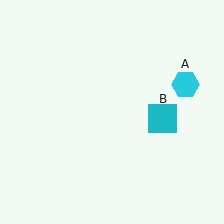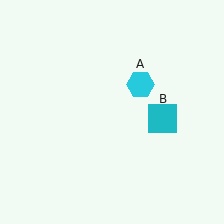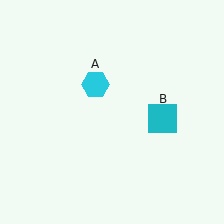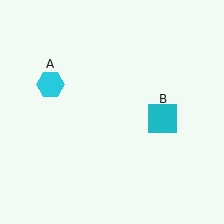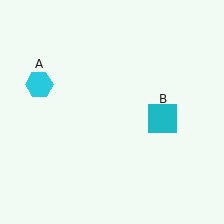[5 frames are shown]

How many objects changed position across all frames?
1 object changed position: cyan hexagon (object A).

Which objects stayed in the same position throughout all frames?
Cyan square (object B) remained stationary.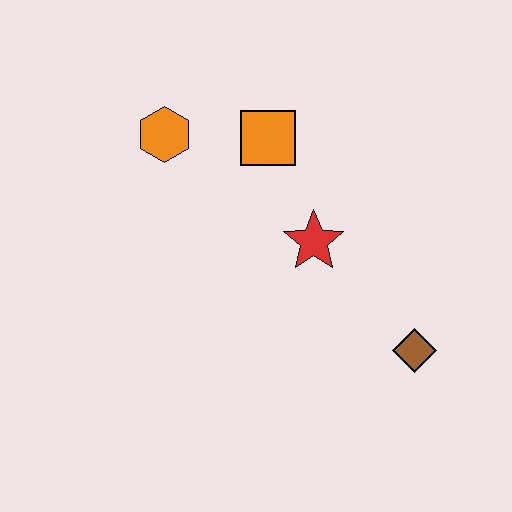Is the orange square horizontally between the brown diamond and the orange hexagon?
Yes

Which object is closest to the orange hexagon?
The orange square is closest to the orange hexagon.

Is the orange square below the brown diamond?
No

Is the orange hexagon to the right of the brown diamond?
No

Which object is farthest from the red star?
The orange hexagon is farthest from the red star.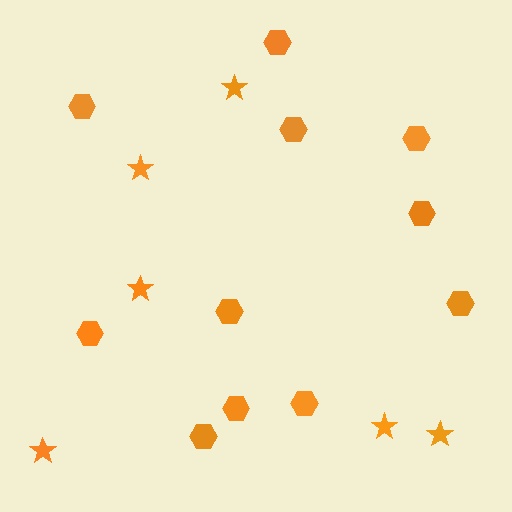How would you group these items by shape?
There are 2 groups: one group of stars (6) and one group of hexagons (11).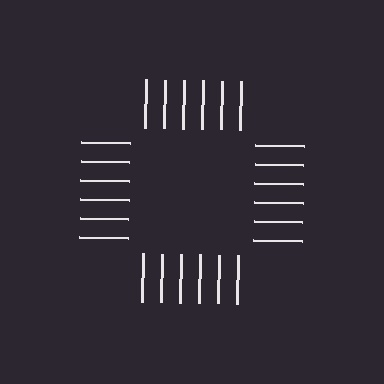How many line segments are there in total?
24 — 6 along each of the 4 edges.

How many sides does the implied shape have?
4 sides — the line-ends trace a square.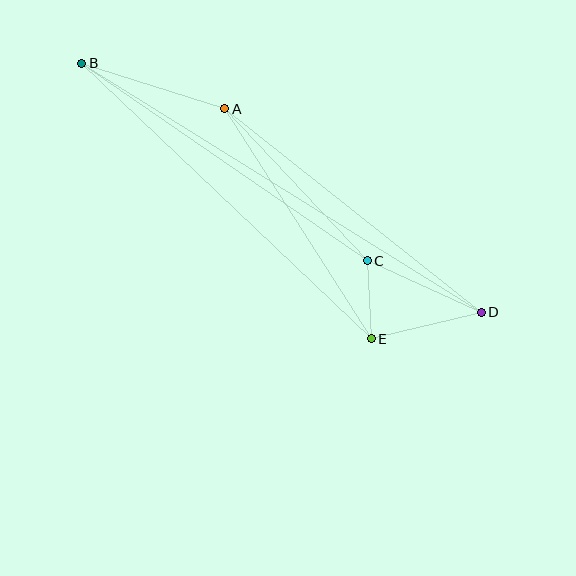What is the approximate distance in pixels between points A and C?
The distance between A and C is approximately 208 pixels.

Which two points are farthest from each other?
Points B and D are farthest from each other.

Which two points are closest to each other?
Points C and E are closest to each other.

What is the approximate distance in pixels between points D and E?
The distance between D and E is approximately 113 pixels.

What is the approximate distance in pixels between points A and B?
The distance between A and B is approximately 150 pixels.